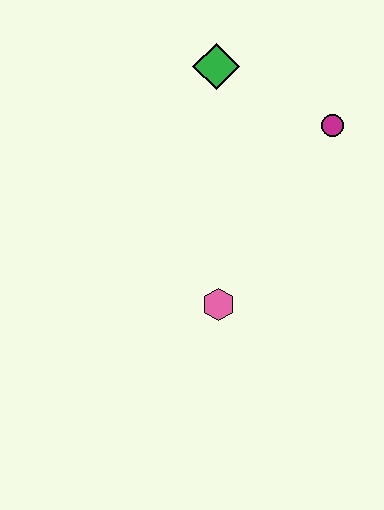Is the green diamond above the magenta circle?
Yes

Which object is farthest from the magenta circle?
The pink hexagon is farthest from the magenta circle.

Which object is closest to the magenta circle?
The green diamond is closest to the magenta circle.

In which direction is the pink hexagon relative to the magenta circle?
The pink hexagon is below the magenta circle.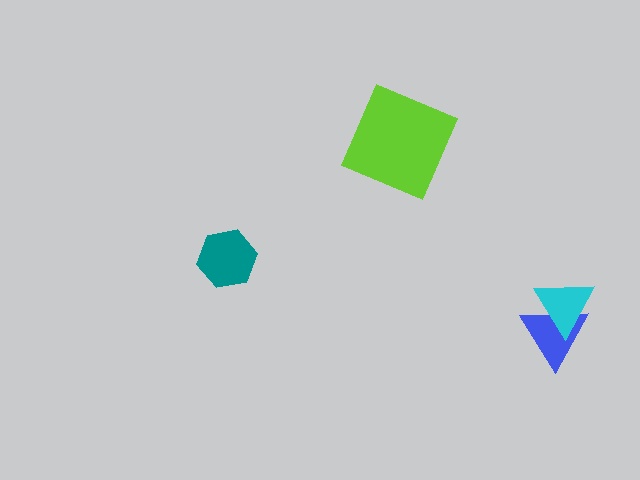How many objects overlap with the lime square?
0 objects overlap with the lime square.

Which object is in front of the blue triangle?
The cyan triangle is in front of the blue triangle.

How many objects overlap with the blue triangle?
1 object overlaps with the blue triangle.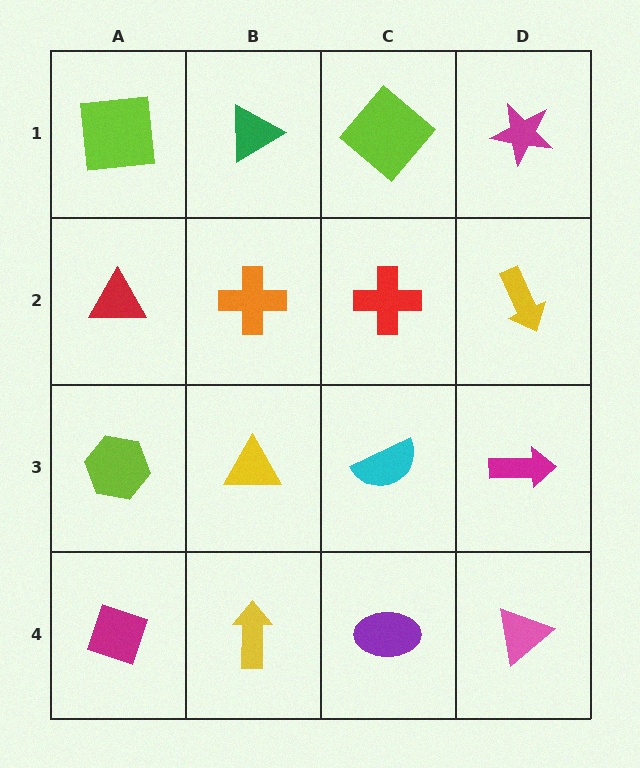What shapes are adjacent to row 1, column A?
A red triangle (row 2, column A), a green triangle (row 1, column B).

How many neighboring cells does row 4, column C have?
3.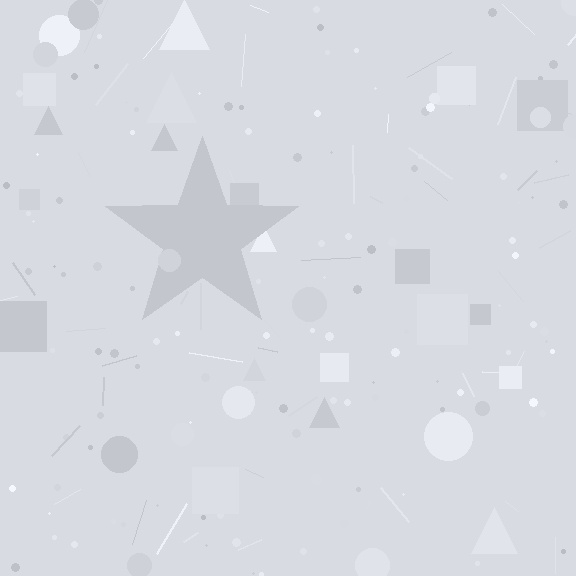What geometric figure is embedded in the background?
A star is embedded in the background.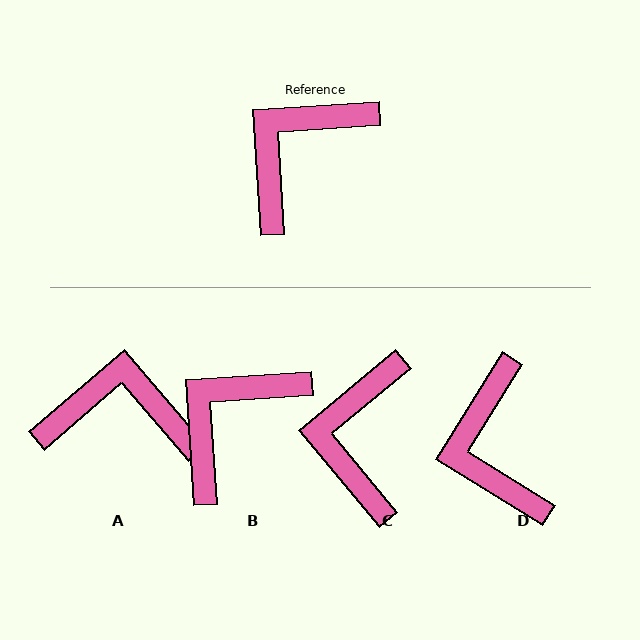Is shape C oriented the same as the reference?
No, it is off by about 36 degrees.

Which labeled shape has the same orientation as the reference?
B.